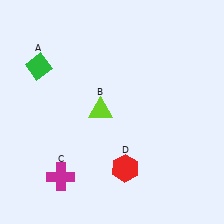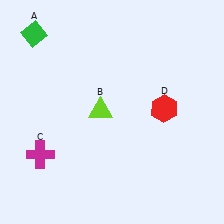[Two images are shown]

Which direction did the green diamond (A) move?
The green diamond (A) moved up.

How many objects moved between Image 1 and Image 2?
3 objects moved between the two images.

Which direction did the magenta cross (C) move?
The magenta cross (C) moved up.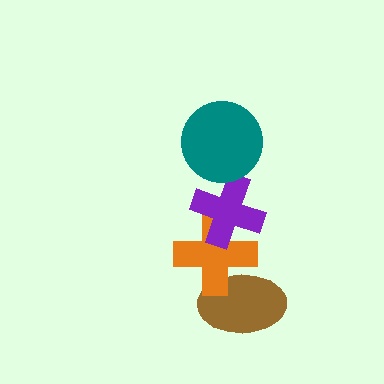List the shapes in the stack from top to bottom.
From top to bottom: the teal circle, the purple cross, the orange cross, the brown ellipse.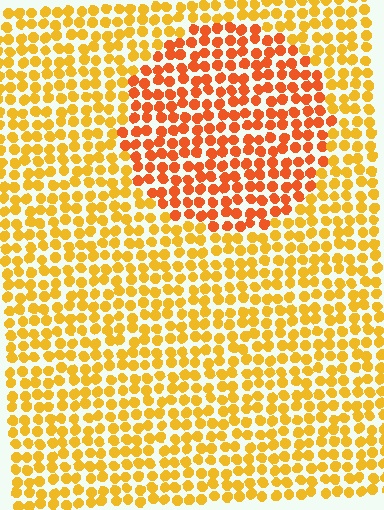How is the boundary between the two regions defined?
The boundary is defined purely by a slight shift in hue (about 29 degrees). Spacing, size, and orientation are identical on both sides.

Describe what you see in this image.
The image is filled with small yellow elements in a uniform arrangement. A circle-shaped region is visible where the elements are tinted to a slightly different hue, forming a subtle color boundary.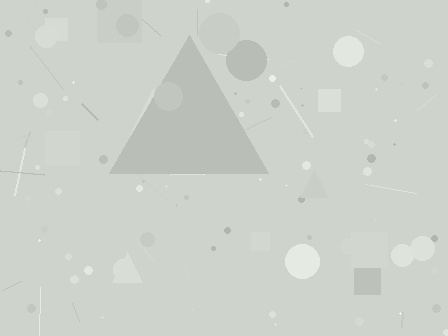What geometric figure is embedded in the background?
A triangle is embedded in the background.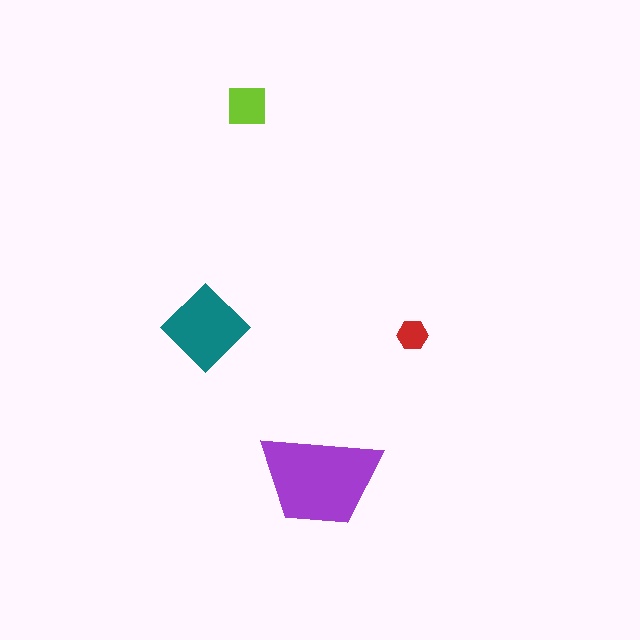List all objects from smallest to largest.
The red hexagon, the lime square, the teal diamond, the purple trapezoid.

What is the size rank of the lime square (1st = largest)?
3rd.